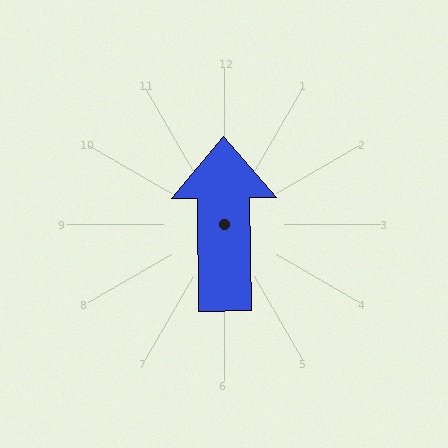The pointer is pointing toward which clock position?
Roughly 12 o'clock.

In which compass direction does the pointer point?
North.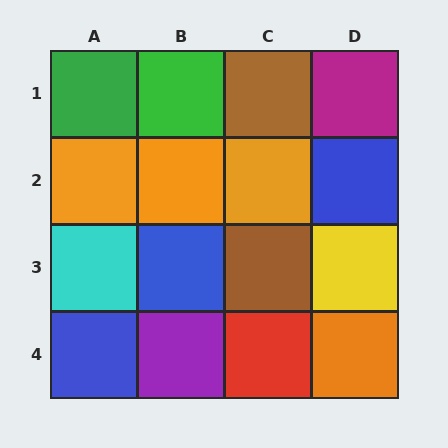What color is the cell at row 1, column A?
Green.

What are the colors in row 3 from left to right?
Cyan, blue, brown, yellow.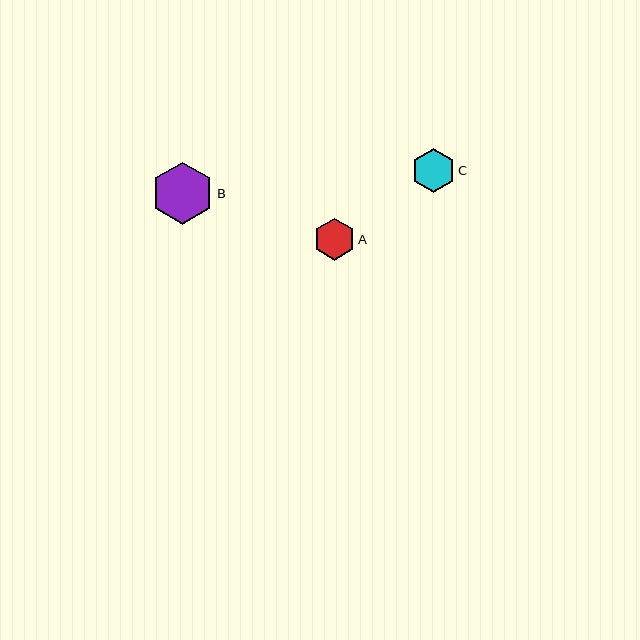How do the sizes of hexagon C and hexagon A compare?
Hexagon C and hexagon A are approximately the same size.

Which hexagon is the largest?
Hexagon B is the largest with a size of approximately 63 pixels.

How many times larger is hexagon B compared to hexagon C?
Hexagon B is approximately 1.4 times the size of hexagon C.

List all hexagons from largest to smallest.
From largest to smallest: B, C, A.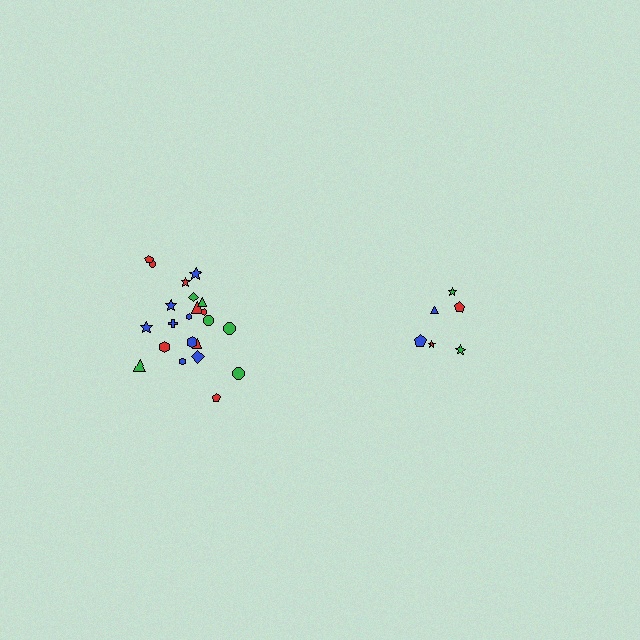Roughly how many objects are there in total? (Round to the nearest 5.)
Roughly 30 objects in total.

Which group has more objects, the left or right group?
The left group.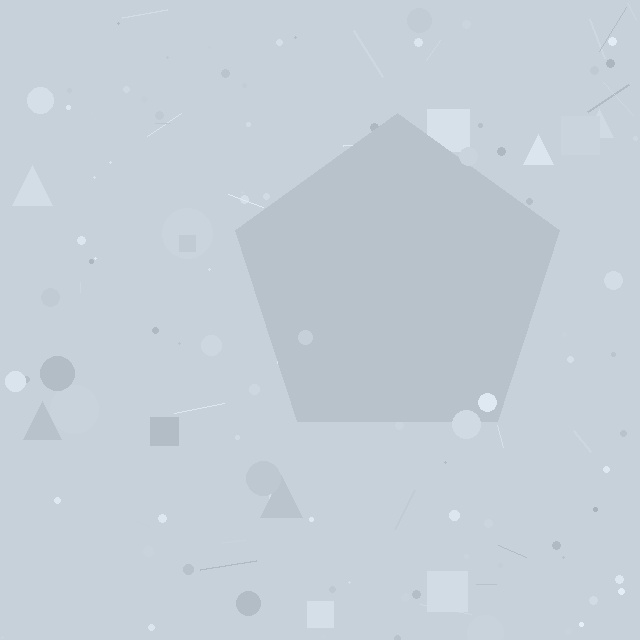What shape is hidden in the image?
A pentagon is hidden in the image.